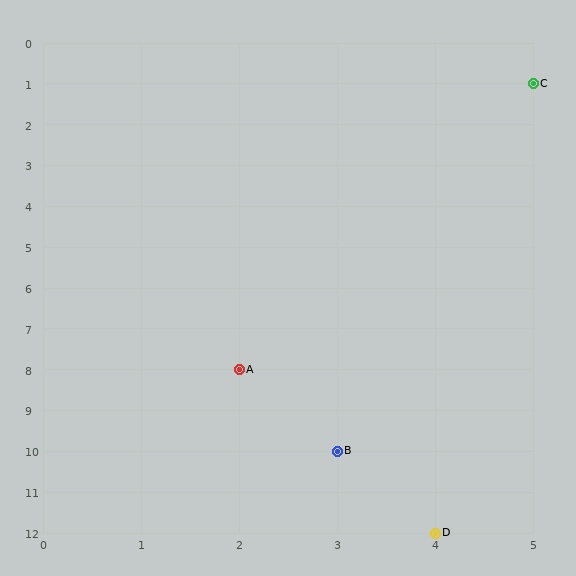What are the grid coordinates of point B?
Point B is at grid coordinates (3, 10).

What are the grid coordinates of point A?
Point A is at grid coordinates (2, 8).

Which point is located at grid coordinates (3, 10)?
Point B is at (3, 10).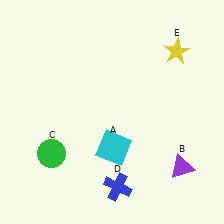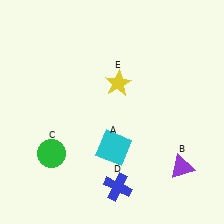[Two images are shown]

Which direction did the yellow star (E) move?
The yellow star (E) moved left.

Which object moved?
The yellow star (E) moved left.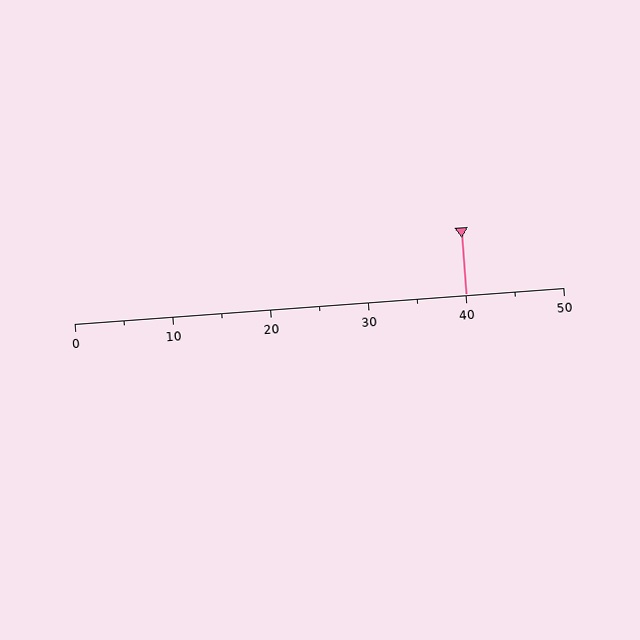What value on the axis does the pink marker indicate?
The marker indicates approximately 40.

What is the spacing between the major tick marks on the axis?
The major ticks are spaced 10 apart.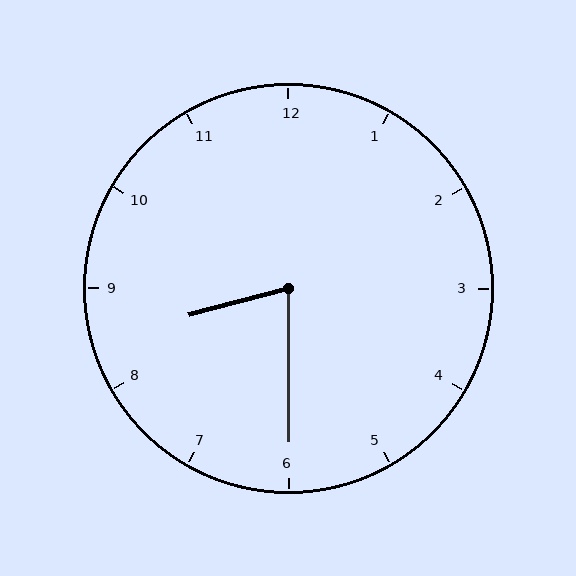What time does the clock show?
8:30.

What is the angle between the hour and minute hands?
Approximately 75 degrees.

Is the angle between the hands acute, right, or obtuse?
It is acute.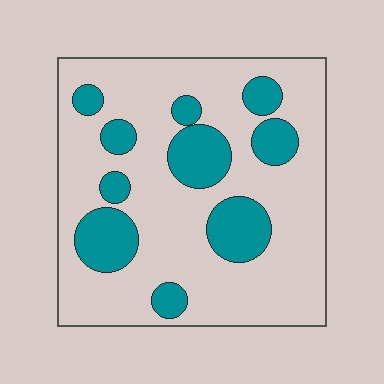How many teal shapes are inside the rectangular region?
10.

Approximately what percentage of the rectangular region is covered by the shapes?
Approximately 25%.